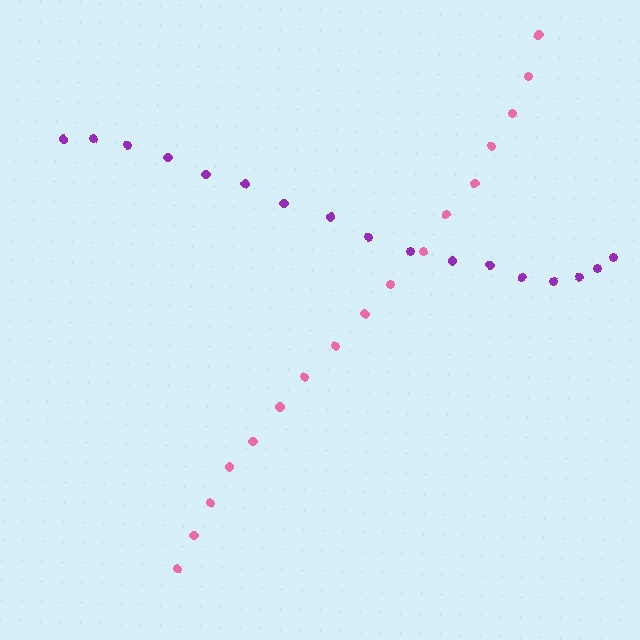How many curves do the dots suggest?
There are 2 distinct paths.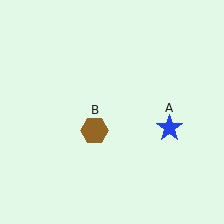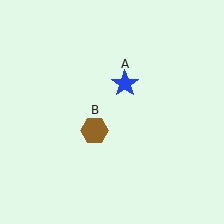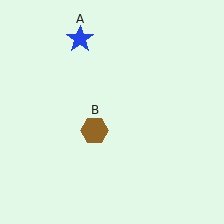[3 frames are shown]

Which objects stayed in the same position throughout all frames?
Brown hexagon (object B) remained stationary.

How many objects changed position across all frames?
1 object changed position: blue star (object A).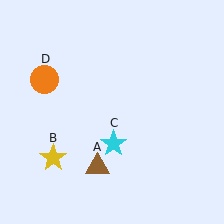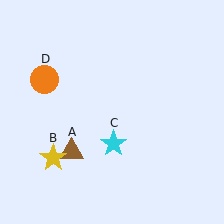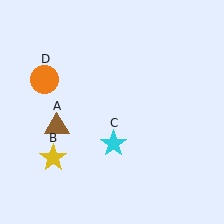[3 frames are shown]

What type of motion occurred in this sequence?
The brown triangle (object A) rotated clockwise around the center of the scene.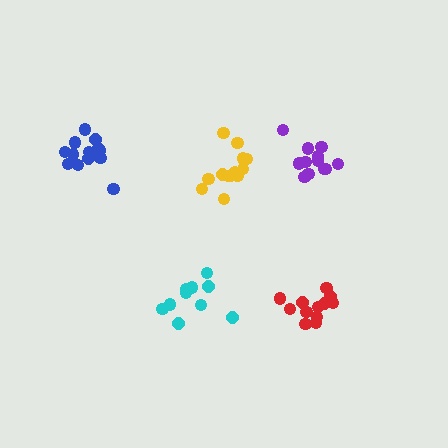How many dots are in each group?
Group 1: 13 dots, Group 2: 10 dots, Group 3: 12 dots, Group 4: 12 dots, Group 5: 14 dots (61 total).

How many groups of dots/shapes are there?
There are 5 groups.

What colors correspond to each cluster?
The clusters are colored: yellow, cyan, red, purple, blue.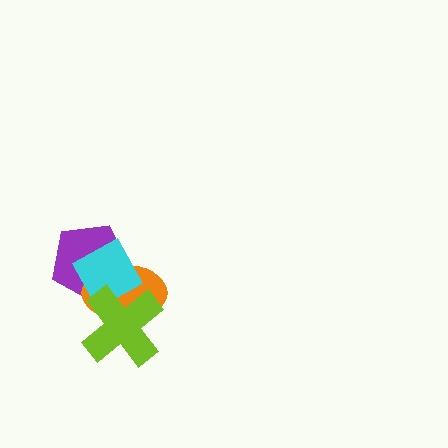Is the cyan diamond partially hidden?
Yes, it is partially covered by another shape.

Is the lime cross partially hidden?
No, no other shape covers it.